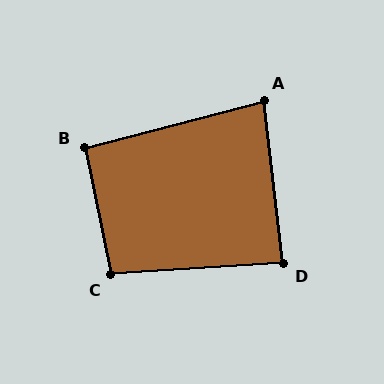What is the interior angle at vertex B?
Approximately 93 degrees (approximately right).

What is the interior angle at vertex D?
Approximately 87 degrees (approximately right).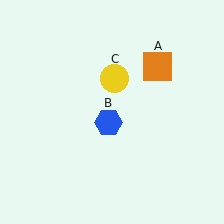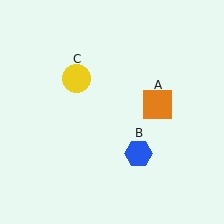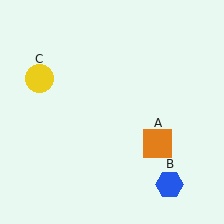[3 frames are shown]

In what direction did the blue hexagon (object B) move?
The blue hexagon (object B) moved down and to the right.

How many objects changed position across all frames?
3 objects changed position: orange square (object A), blue hexagon (object B), yellow circle (object C).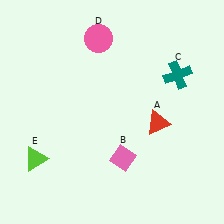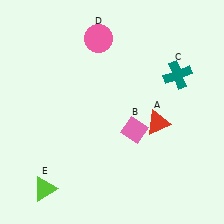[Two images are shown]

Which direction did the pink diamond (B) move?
The pink diamond (B) moved up.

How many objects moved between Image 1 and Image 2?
2 objects moved between the two images.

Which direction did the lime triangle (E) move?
The lime triangle (E) moved down.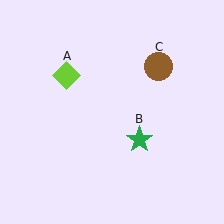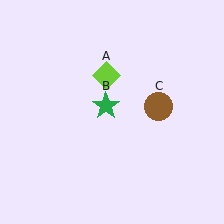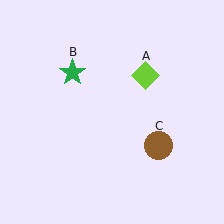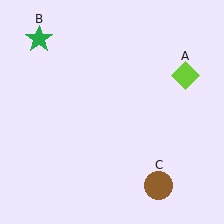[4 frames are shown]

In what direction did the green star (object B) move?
The green star (object B) moved up and to the left.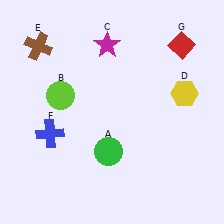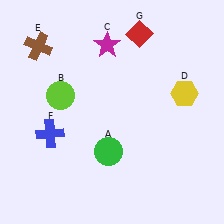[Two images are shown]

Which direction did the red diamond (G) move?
The red diamond (G) moved left.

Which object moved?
The red diamond (G) moved left.